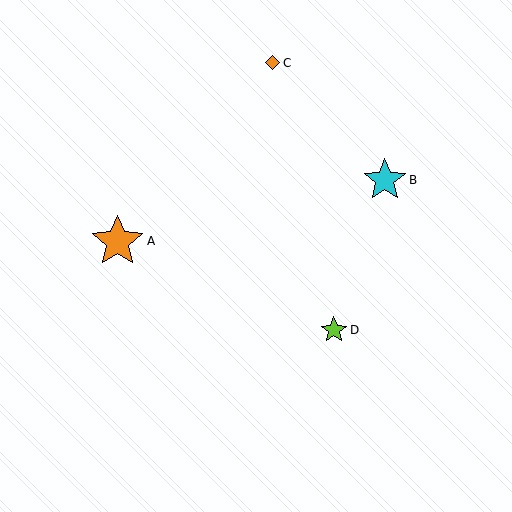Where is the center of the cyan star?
The center of the cyan star is at (385, 180).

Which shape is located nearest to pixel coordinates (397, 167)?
The cyan star (labeled B) at (385, 180) is nearest to that location.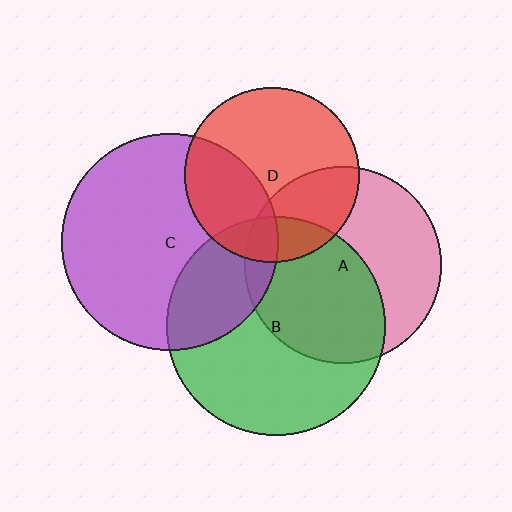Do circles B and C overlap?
Yes.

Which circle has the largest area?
Circle B (green).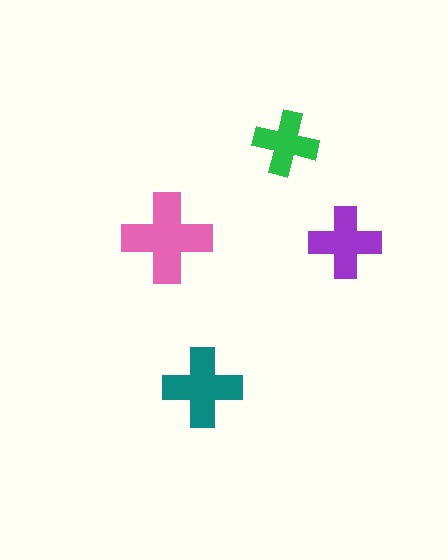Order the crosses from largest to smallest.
the pink one, the teal one, the purple one, the green one.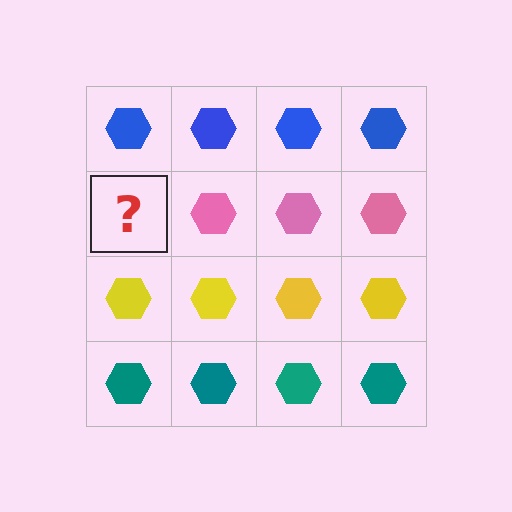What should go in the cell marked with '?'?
The missing cell should contain a pink hexagon.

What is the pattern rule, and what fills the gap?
The rule is that each row has a consistent color. The gap should be filled with a pink hexagon.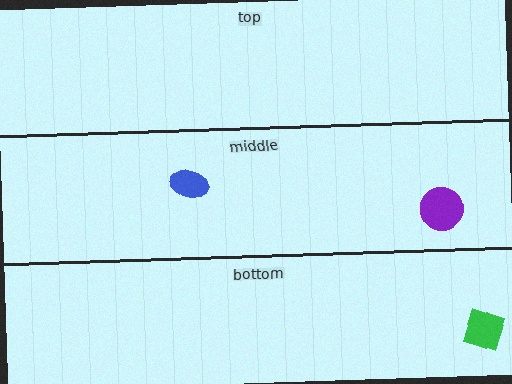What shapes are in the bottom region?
The green square.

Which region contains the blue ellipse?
The middle region.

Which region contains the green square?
The bottom region.